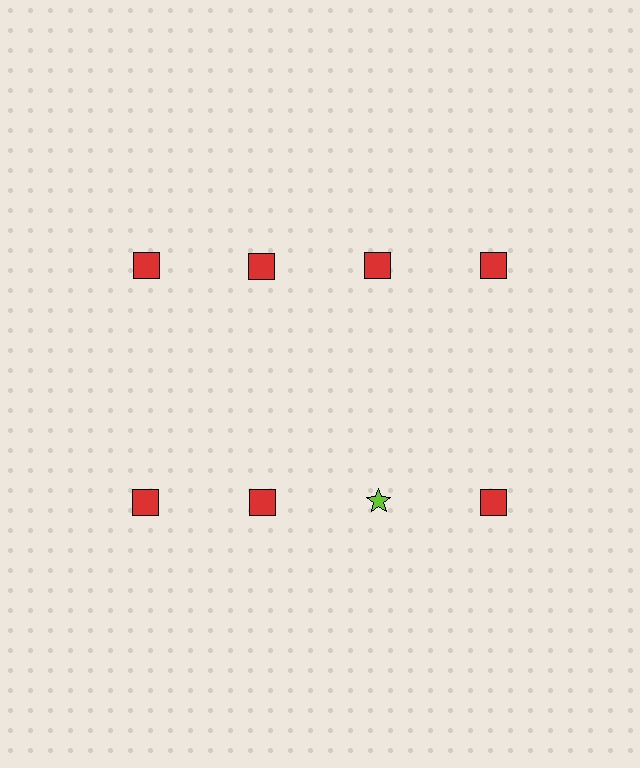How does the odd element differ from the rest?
It differs in both color (lime instead of red) and shape (star instead of square).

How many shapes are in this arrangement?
There are 8 shapes arranged in a grid pattern.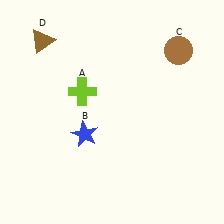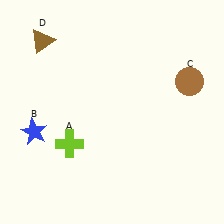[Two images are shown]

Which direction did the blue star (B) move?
The blue star (B) moved left.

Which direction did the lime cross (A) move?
The lime cross (A) moved down.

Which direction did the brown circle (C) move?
The brown circle (C) moved down.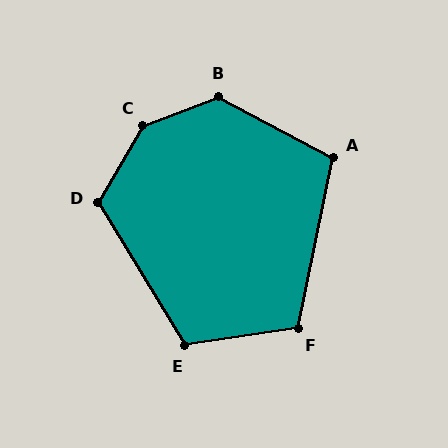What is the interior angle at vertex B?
Approximately 131 degrees (obtuse).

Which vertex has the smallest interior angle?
A, at approximately 106 degrees.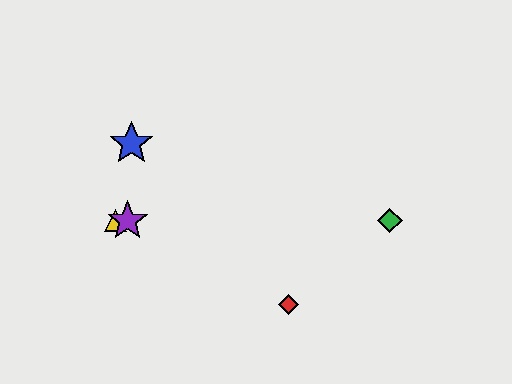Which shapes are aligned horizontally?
The green diamond, the yellow triangle, the purple star are aligned horizontally.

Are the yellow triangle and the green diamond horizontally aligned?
Yes, both are at y≈221.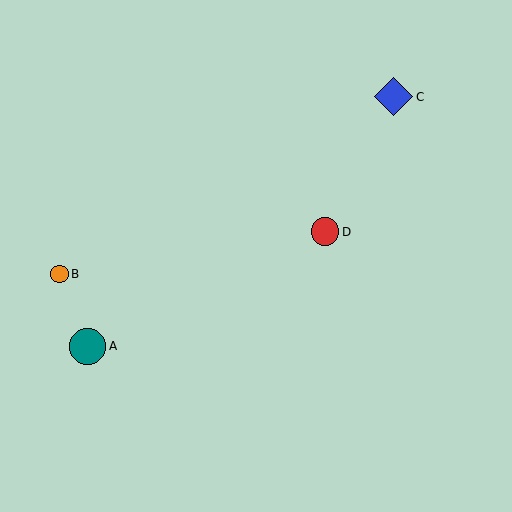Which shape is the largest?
The blue diamond (labeled C) is the largest.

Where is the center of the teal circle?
The center of the teal circle is at (88, 346).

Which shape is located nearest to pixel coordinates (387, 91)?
The blue diamond (labeled C) at (394, 97) is nearest to that location.